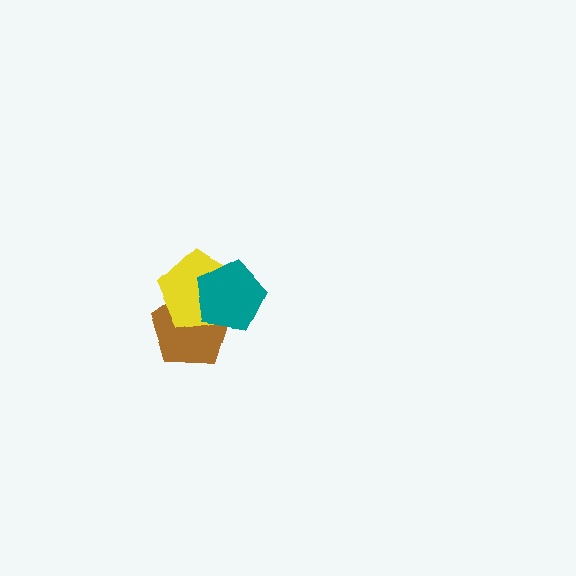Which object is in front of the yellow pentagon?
The teal pentagon is in front of the yellow pentagon.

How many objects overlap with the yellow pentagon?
2 objects overlap with the yellow pentagon.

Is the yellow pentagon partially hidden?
Yes, it is partially covered by another shape.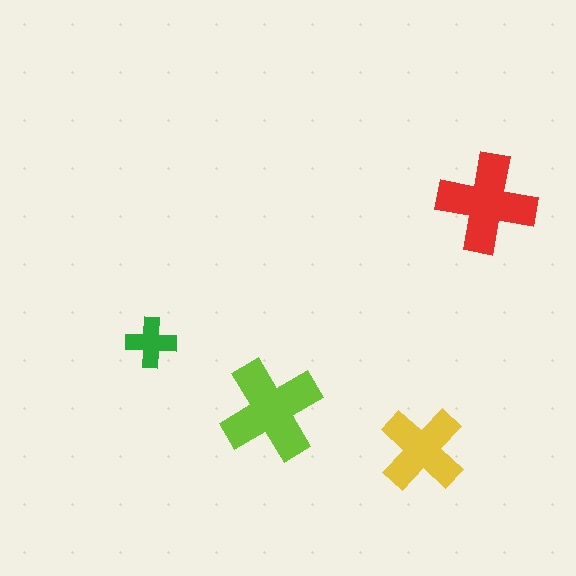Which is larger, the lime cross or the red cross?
The lime one.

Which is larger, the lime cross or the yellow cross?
The lime one.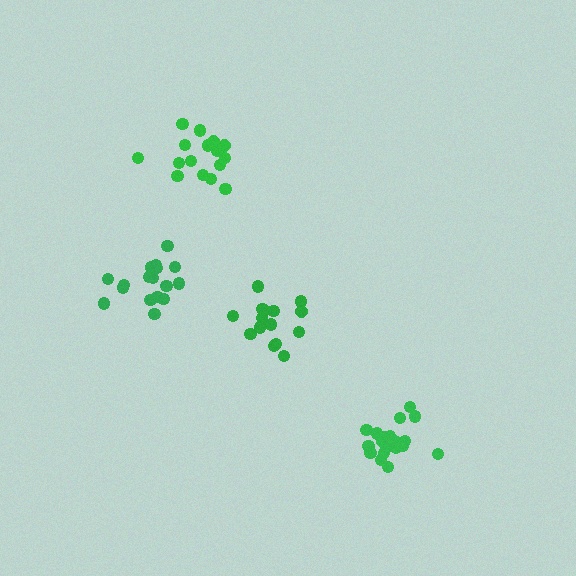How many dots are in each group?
Group 1: 16 dots, Group 2: 17 dots, Group 3: 15 dots, Group 4: 20 dots (68 total).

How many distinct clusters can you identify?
There are 4 distinct clusters.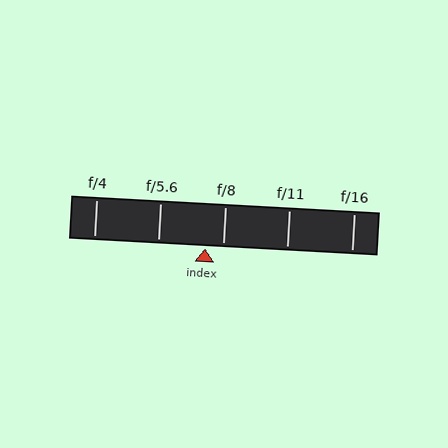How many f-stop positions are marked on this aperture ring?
There are 5 f-stop positions marked.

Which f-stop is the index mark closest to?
The index mark is closest to f/8.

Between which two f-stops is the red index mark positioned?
The index mark is between f/5.6 and f/8.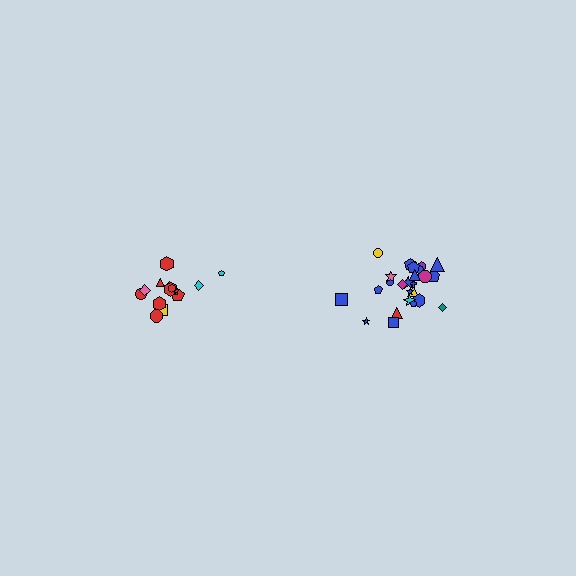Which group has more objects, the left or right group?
The right group.